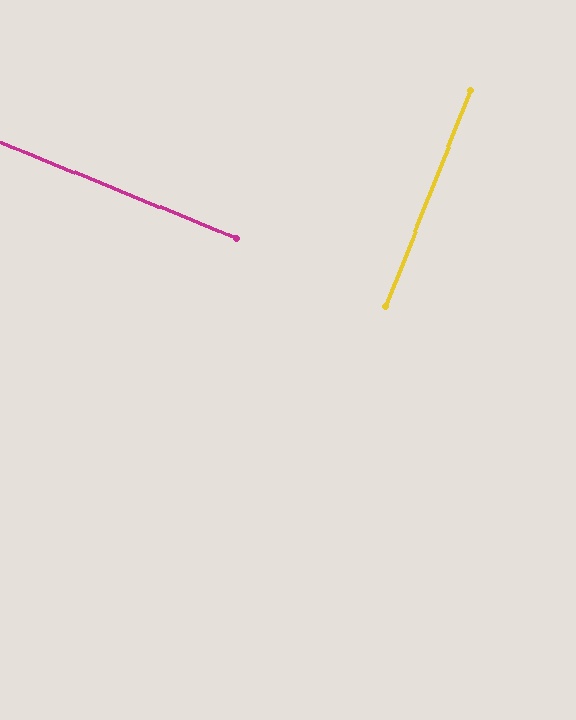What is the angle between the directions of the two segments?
Approximately 90 degrees.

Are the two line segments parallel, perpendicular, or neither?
Perpendicular — they meet at approximately 90°.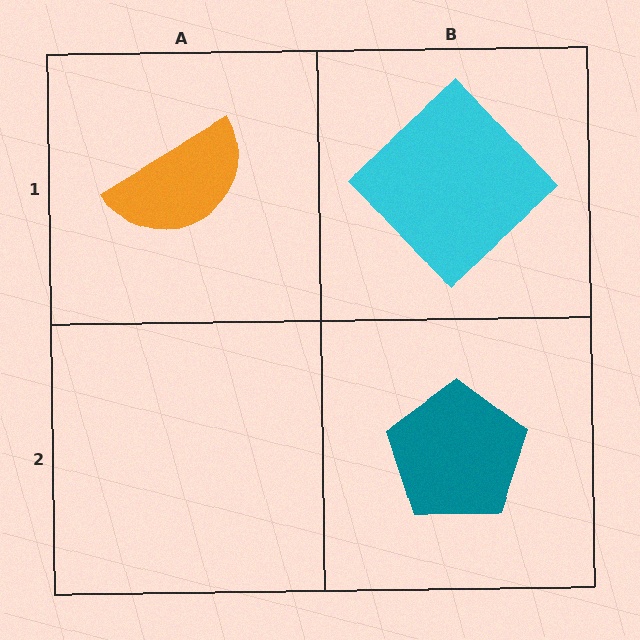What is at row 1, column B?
A cyan diamond.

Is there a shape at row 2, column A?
No, that cell is empty.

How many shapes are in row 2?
1 shape.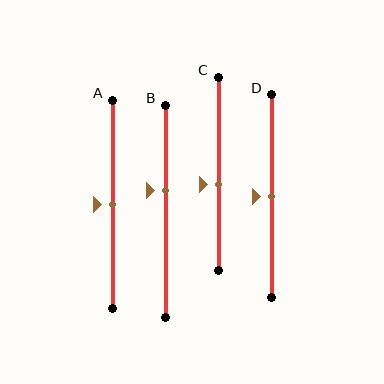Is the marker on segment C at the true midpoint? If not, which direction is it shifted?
No, the marker on segment C is shifted downward by about 6% of the segment length.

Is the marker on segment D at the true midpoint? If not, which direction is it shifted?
Yes, the marker on segment D is at the true midpoint.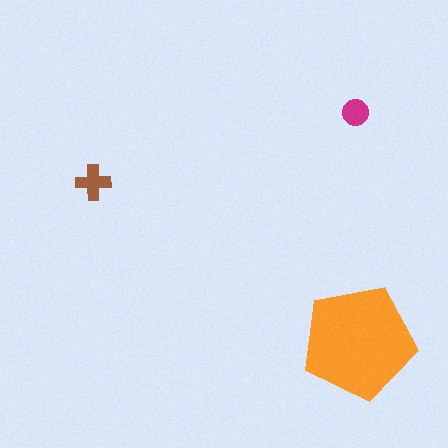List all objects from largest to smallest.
The orange pentagon, the brown cross, the magenta circle.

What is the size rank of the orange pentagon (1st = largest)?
1st.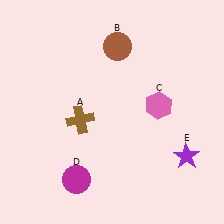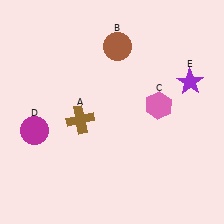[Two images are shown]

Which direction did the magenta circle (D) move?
The magenta circle (D) moved up.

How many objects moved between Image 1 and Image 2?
2 objects moved between the two images.